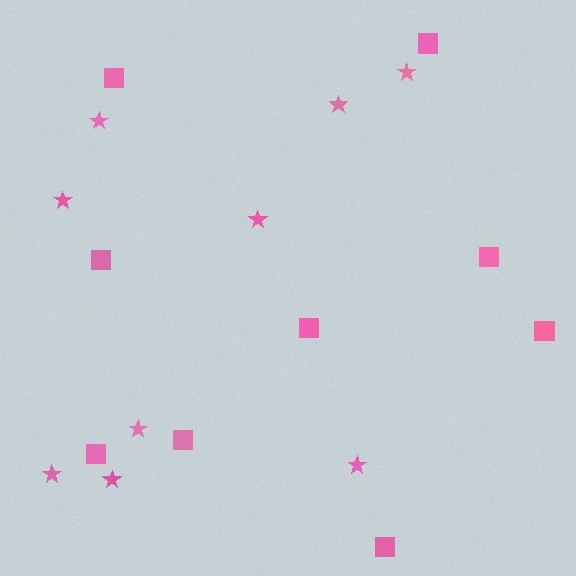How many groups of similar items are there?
There are 2 groups: one group of stars (9) and one group of squares (9).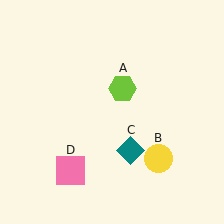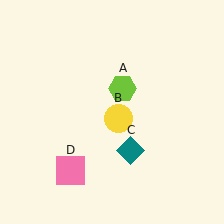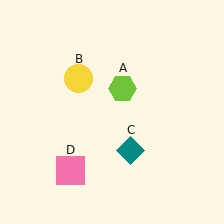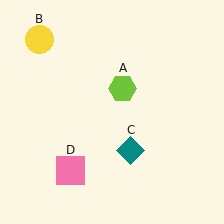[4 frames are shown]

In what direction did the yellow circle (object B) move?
The yellow circle (object B) moved up and to the left.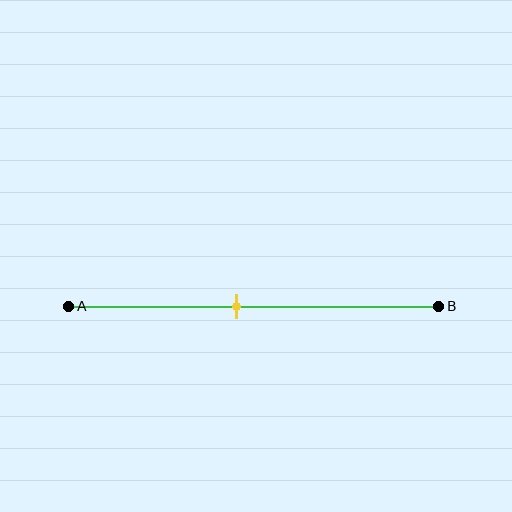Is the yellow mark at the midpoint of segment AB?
No, the mark is at about 45% from A, not at the 50% midpoint.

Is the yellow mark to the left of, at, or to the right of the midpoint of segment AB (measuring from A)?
The yellow mark is to the left of the midpoint of segment AB.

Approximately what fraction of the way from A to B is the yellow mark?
The yellow mark is approximately 45% of the way from A to B.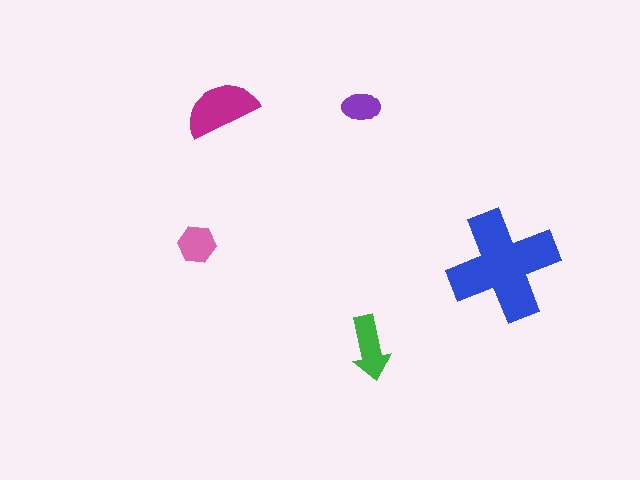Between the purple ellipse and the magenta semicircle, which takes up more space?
The magenta semicircle.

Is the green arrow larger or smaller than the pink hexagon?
Larger.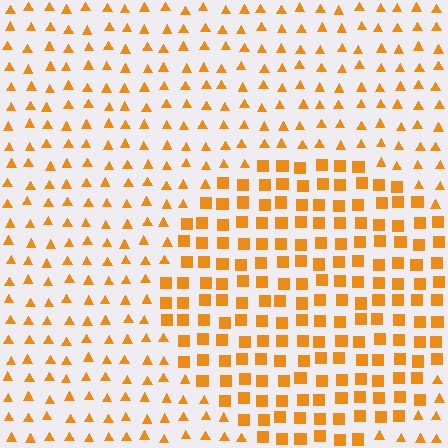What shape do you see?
I see a circle.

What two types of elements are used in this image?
The image uses squares inside the circle region and triangles outside it.